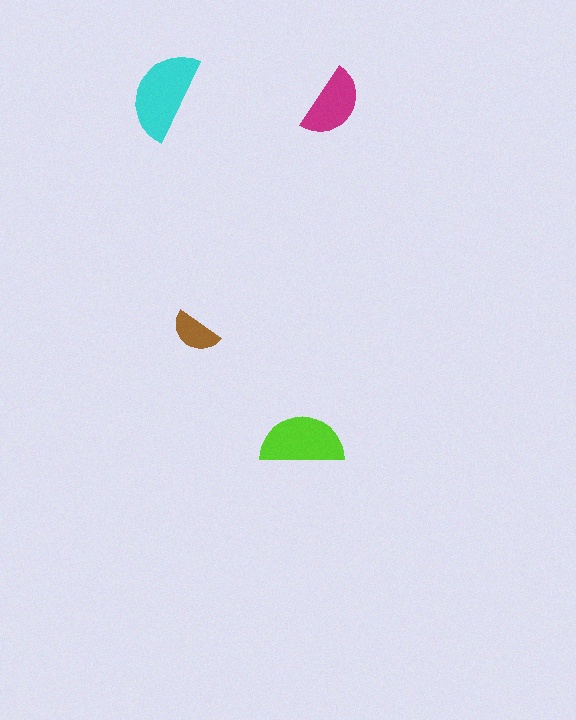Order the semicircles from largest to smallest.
the cyan one, the lime one, the magenta one, the brown one.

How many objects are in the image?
There are 4 objects in the image.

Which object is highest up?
The cyan semicircle is topmost.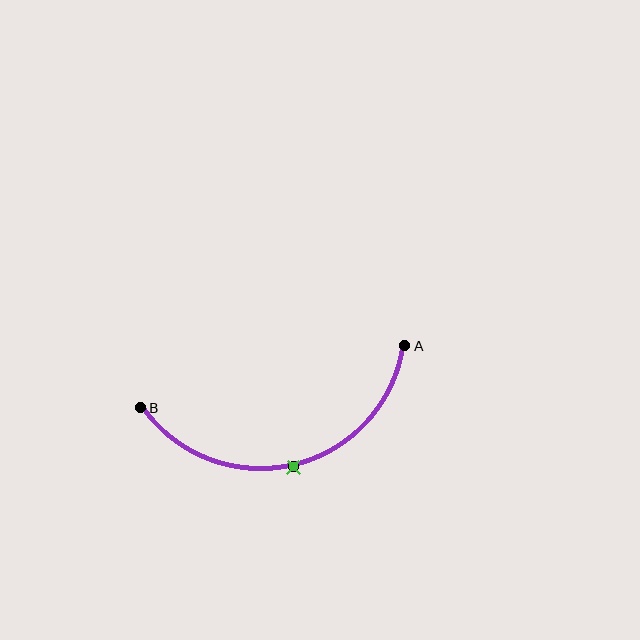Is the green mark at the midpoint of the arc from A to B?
Yes. The green mark lies on the arc at equal arc-length from both A and B — it is the arc midpoint.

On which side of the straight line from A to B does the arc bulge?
The arc bulges below the straight line connecting A and B.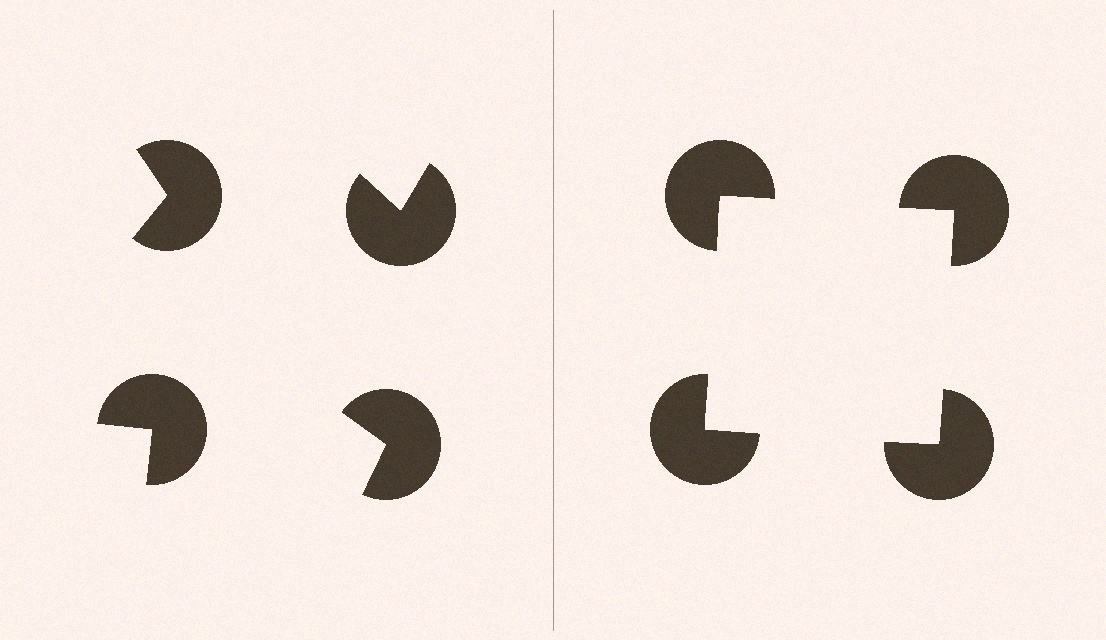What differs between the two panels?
The pac-man discs are positioned identically on both sides; only the wedge orientations differ. On the right they align to a square; on the left they are misaligned.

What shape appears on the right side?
An illusory square.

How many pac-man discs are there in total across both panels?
8 — 4 on each side.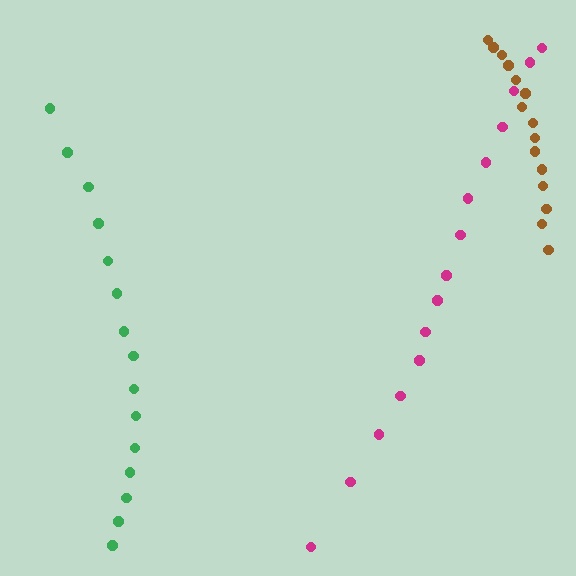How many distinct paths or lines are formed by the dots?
There are 3 distinct paths.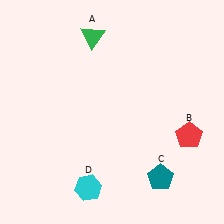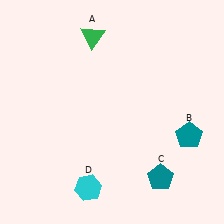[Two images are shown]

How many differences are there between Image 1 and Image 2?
There is 1 difference between the two images.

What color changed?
The pentagon (B) changed from red in Image 1 to teal in Image 2.